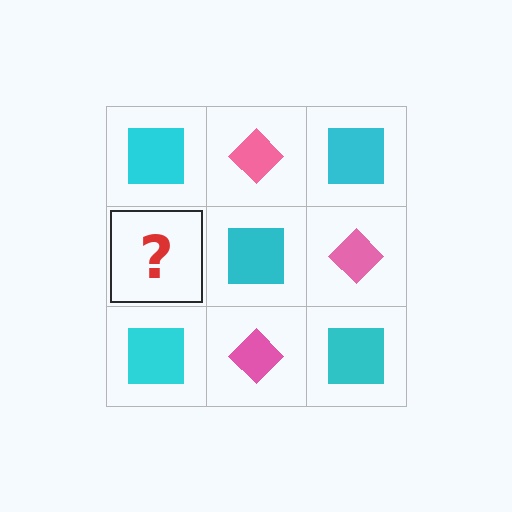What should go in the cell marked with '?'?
The missing cell should contain a pink diamond.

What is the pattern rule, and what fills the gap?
The rule is that it alternates cyan square and pink diamond in a checkerboard pattern. The gap should be filled with a pink diamond.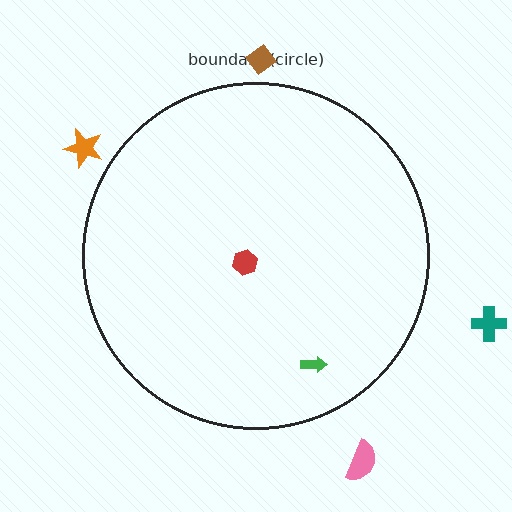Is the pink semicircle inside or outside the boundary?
Outside.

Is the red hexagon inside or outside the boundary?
Inside.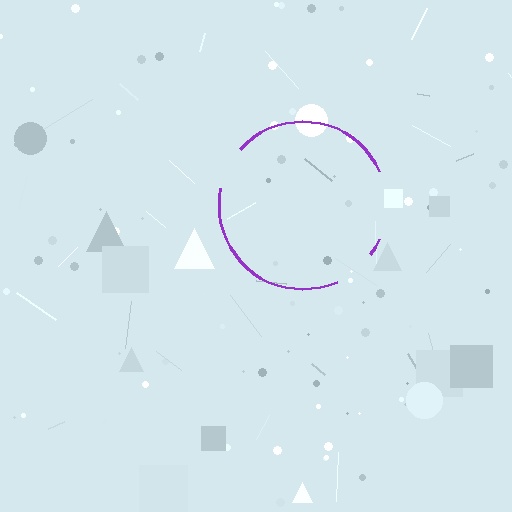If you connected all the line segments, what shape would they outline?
They would outline a circle.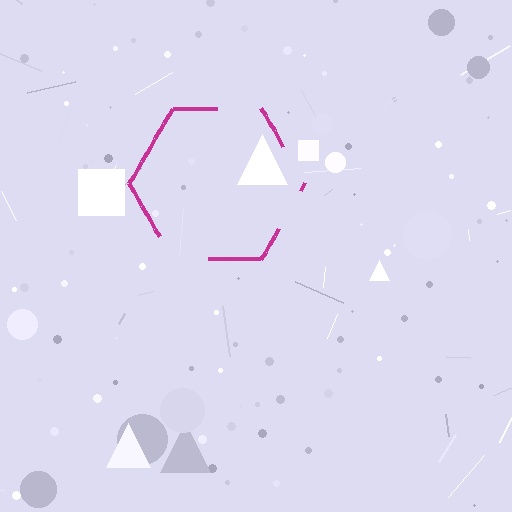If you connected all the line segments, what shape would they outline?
They would outline a hexagon.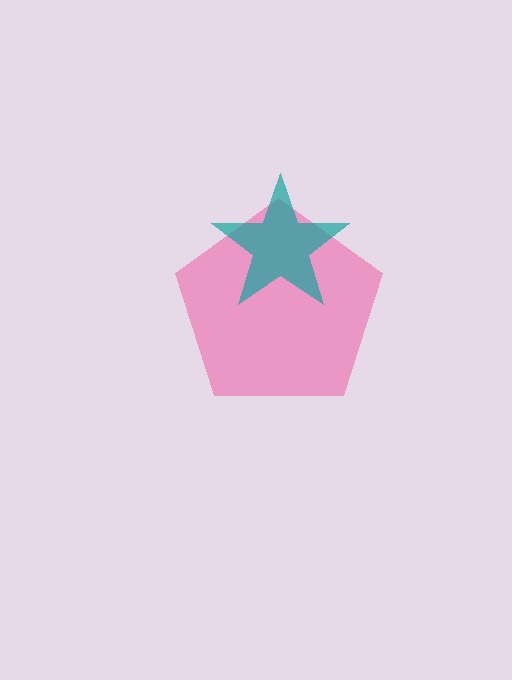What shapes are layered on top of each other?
The layered shapes are: a pink pentagon, a teal star.